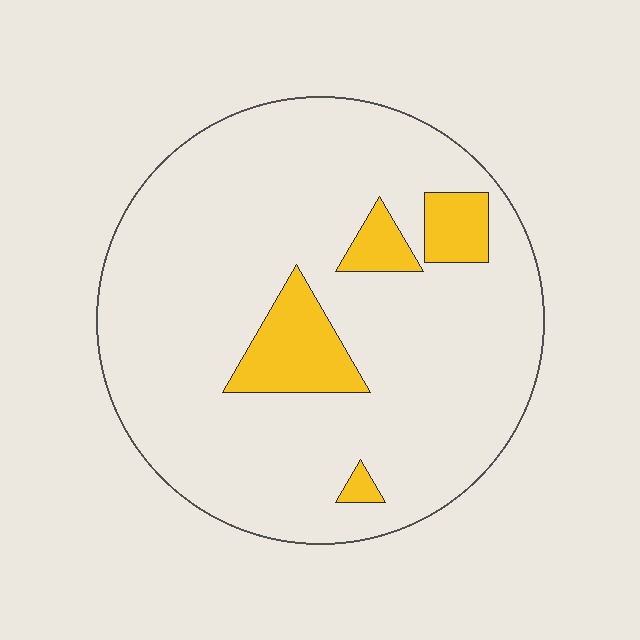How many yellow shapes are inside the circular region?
4.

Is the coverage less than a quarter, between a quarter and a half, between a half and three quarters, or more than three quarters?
Less than a quarter.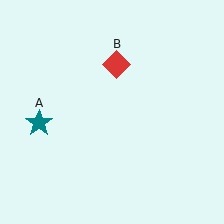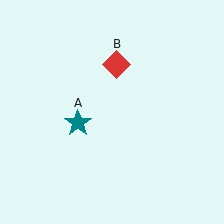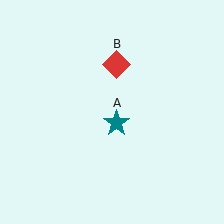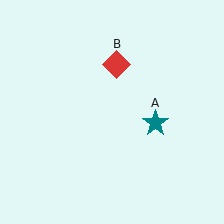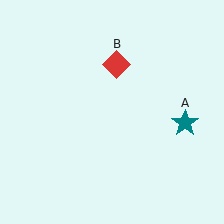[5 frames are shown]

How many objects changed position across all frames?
1 object changed position: teal star (object A).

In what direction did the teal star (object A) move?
The teal star (object A) moved right.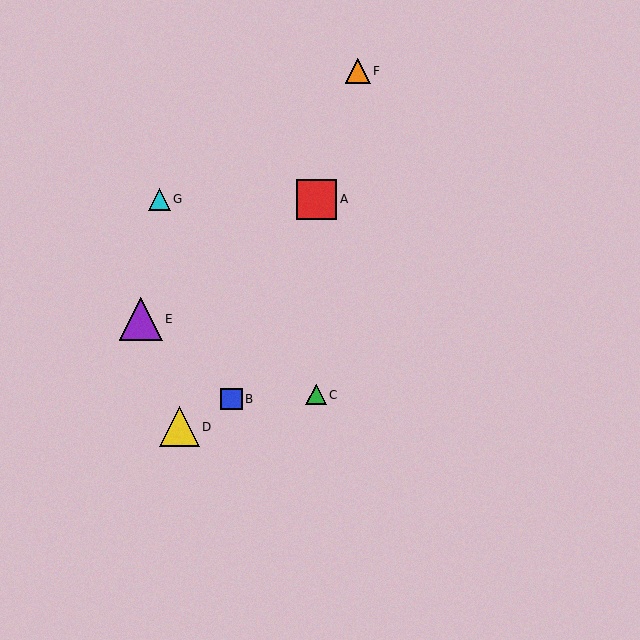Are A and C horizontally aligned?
No, A is at y≈199 and C is at y≈395.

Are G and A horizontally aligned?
Yes, both are at y≈199.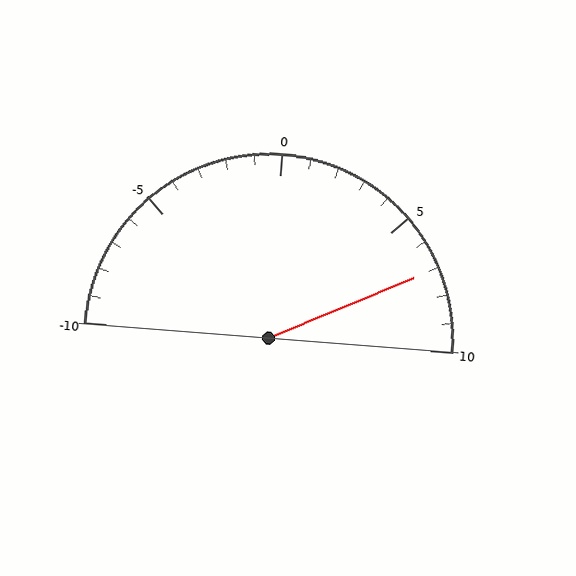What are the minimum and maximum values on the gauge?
The gauge ranges from -10 to 10.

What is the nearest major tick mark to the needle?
The nearest major tick mark is 5.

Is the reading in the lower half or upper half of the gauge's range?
The reading is in the upper half of the range (-10 to 10).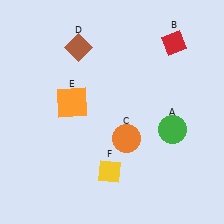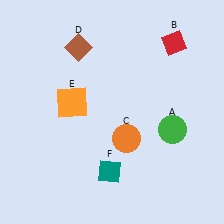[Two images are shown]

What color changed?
The diamond (F) changed from yellow in Image 1 to teal in Image 2.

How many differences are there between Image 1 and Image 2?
There is 1 difference between the two images.